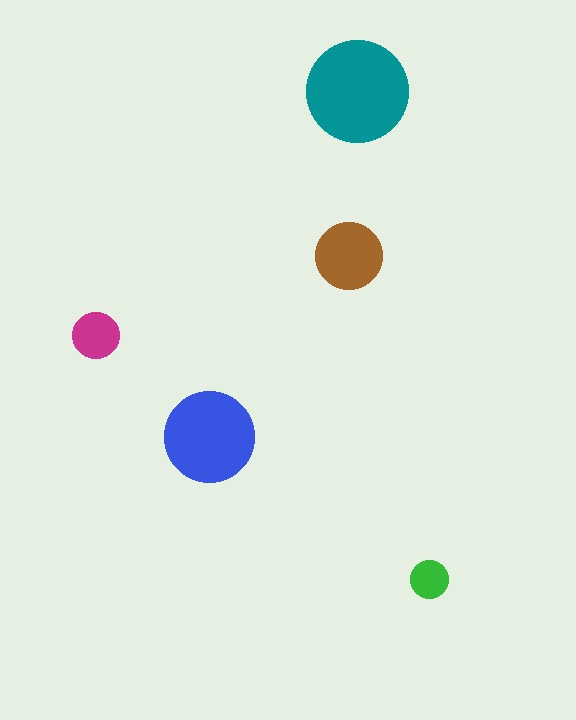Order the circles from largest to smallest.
the teal one, the blue one, the brown one, the magenta one, the green one.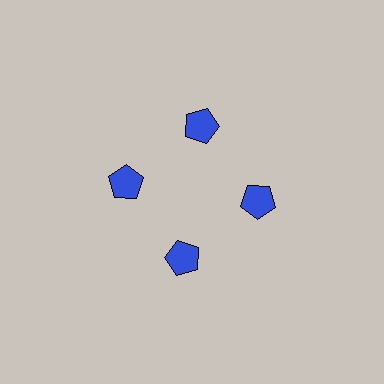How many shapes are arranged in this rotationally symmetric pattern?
There are 4 shapes, arranged in 4 groups of 1.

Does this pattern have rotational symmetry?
Yes, this pattern has 4-fold rotational symmetry. It looks the same after rotating 90 degrees around the center.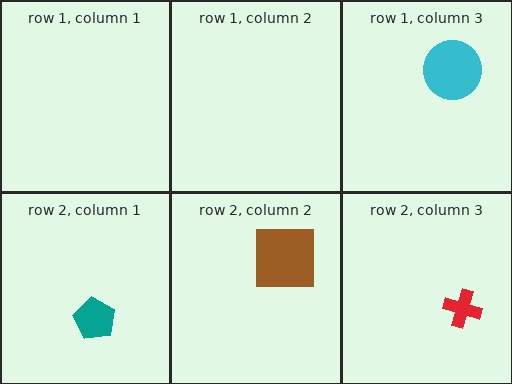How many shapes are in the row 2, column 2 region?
1.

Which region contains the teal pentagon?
The row 2, column 1 region.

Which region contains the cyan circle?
The row 1, column 3 region.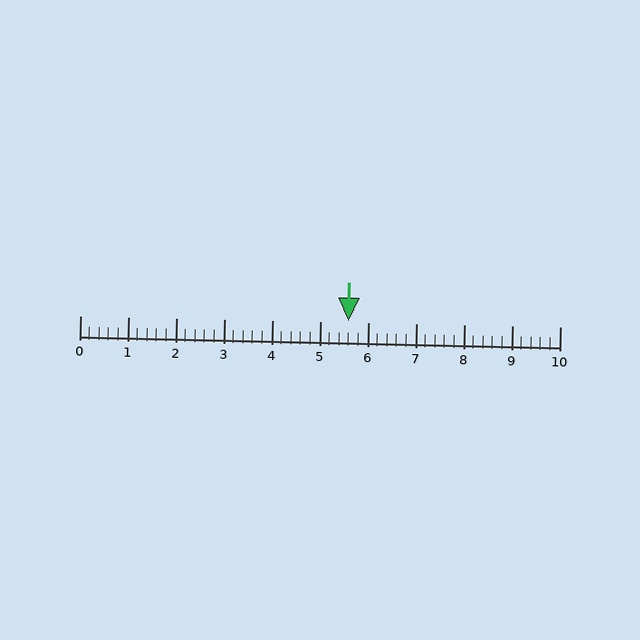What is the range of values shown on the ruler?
The ruler shows values from 0 to 10.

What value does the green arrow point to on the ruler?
The green arrow points to approximately 5.6.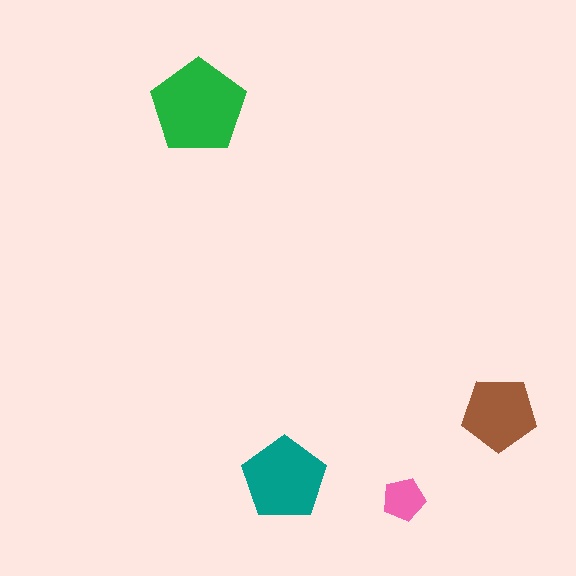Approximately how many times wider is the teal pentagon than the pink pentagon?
About 2 times wider.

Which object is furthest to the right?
The brown pentagon is rightmost.